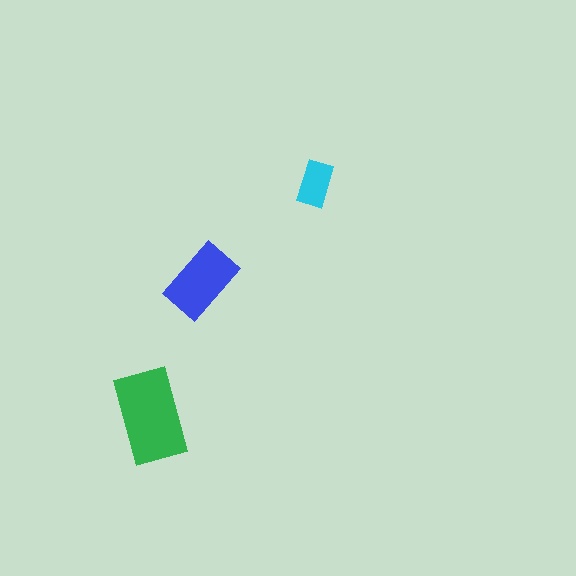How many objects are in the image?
There are 3 objects in the image.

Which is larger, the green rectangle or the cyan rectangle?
The green one.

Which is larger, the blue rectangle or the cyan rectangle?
The blue one.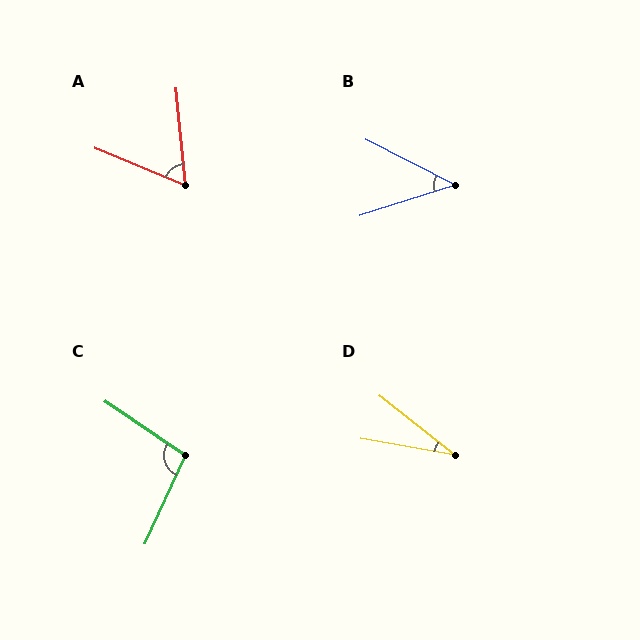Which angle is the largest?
C, at approximately 100 degrees.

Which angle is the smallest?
D, at approximately 28 degrees.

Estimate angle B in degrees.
Approximately 45 degrees.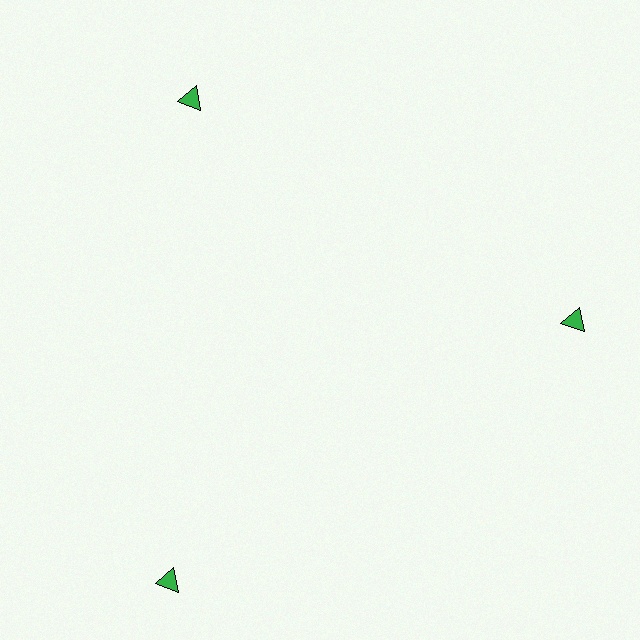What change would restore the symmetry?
The symmetry would be restored by moving it inward, back onto the ring so that all 3 triangles sit at equal angles and equal distance from the center.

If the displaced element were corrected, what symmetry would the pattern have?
It would have 3-fold rotational symmetry — the pattern would map onto itself every 120 degrees.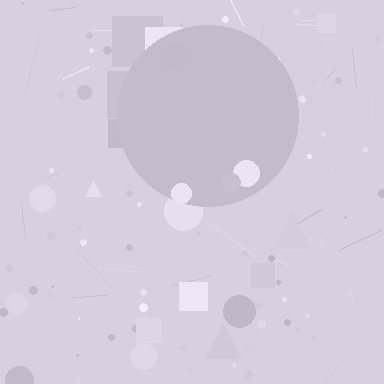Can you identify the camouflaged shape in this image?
The camouflaged shape is a circle.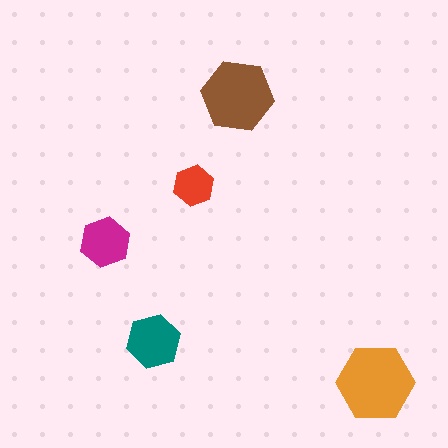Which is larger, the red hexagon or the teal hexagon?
The teal one.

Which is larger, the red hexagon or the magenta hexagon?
The magenta one.